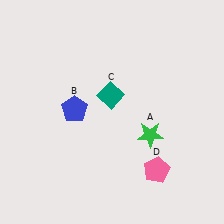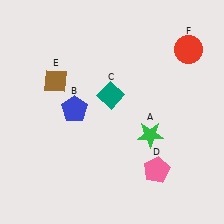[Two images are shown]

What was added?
A brown diamond (E), a red circle (F) were added in Image 2.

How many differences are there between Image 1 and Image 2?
There are 2 differences between the two images.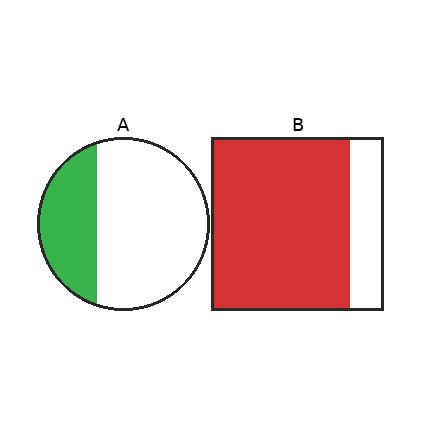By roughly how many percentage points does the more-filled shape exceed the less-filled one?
By roughly 50 percentage points (B over A).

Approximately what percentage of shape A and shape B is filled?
A is approximately 30% and B is approximately 80%.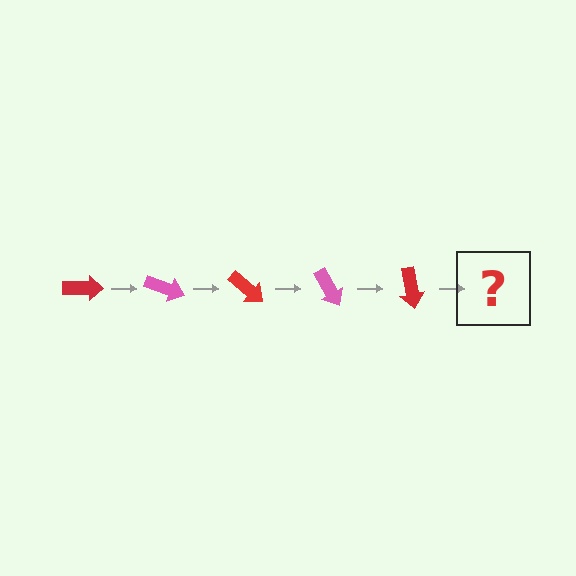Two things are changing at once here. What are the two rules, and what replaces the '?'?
The two rules are that it rotates 20 degrees each step and the color cycles through red and pink. The '?' should be a pink arrow, rotated 100 degrees from the start.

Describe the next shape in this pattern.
It should be a pink arrow, rotated 100 degrees from the start.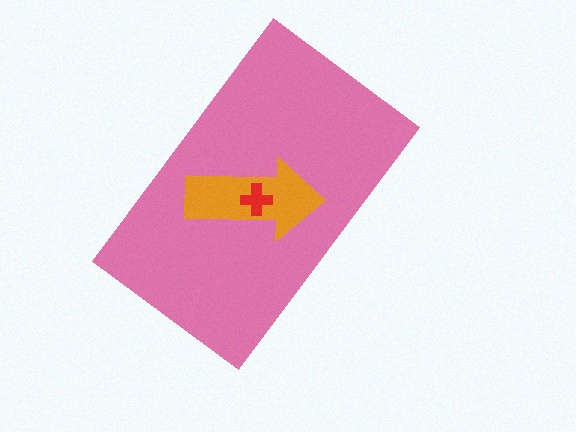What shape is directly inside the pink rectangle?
The orange arrow.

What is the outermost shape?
The pink rectangle.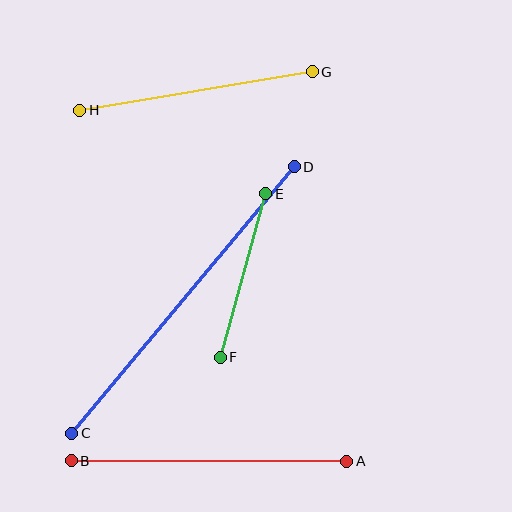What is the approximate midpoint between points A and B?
The midpoint is at approximately (209, 461) pixels.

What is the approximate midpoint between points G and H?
The midpoint is at approximately (196, 91) pixels.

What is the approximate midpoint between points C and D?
The midpoint is at approximately (183, 300) pixels.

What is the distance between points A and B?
The distance is approximately 276 pixels.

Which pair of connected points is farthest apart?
Points C and D are farthest apart.